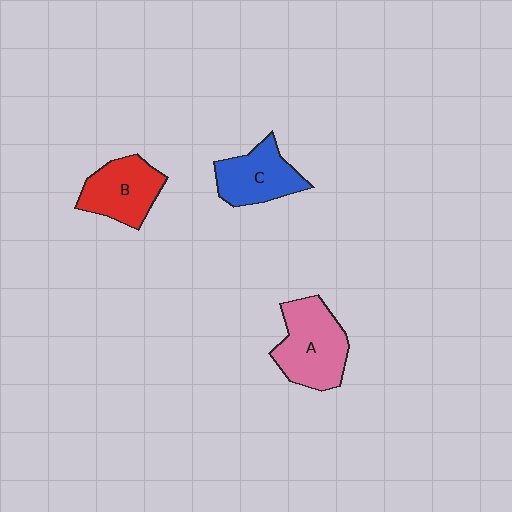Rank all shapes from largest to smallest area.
From largest to smallest: A (pink), B (red), C (blue).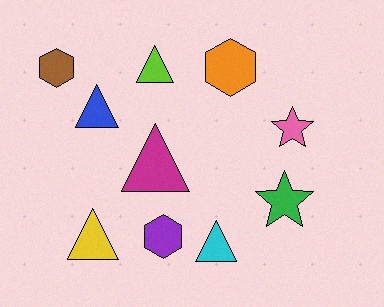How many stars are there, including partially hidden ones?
There are 2 stars.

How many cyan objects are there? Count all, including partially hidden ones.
There is 1 cyan object.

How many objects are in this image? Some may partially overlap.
There are 10 objects.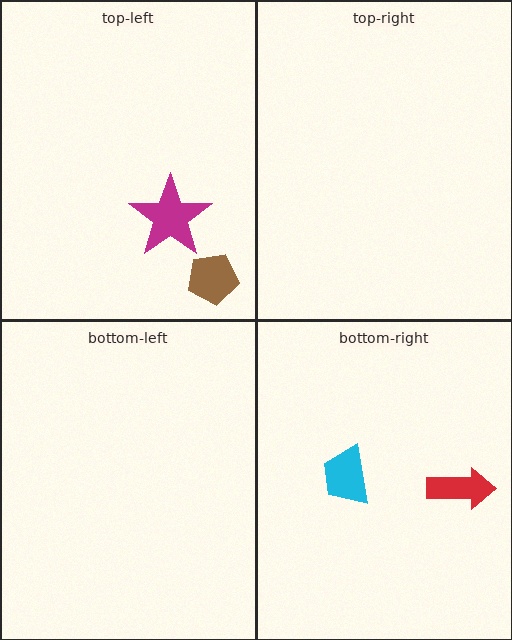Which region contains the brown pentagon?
The top-left region.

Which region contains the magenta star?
The top-left region.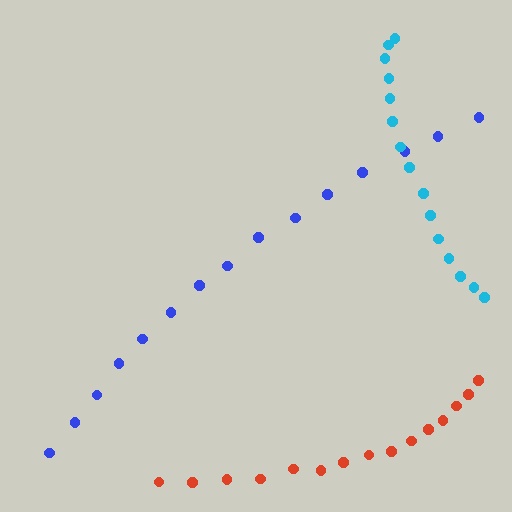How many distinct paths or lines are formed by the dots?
There are 3 distinct paths.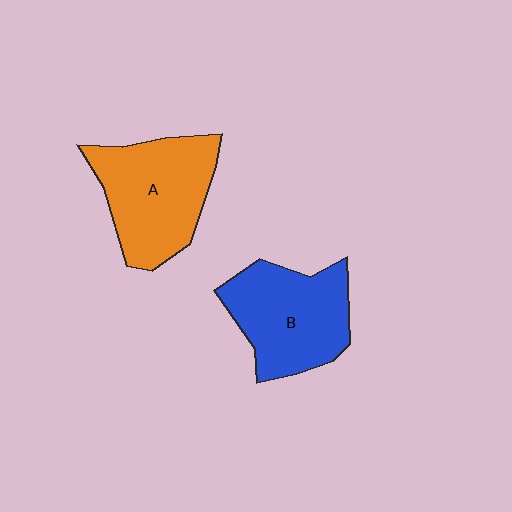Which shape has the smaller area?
Shape B (blue).